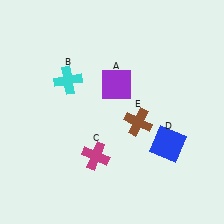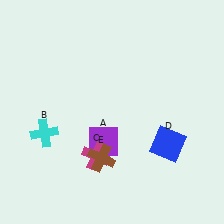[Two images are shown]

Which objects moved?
The objects that moved are: the purple square (A), the cyan cross (B), the brown cross (E).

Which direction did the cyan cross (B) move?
The cyan cross (B) moved down.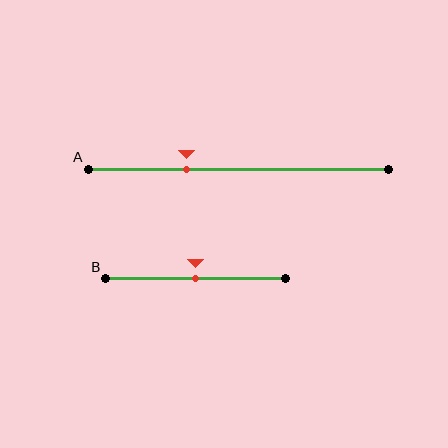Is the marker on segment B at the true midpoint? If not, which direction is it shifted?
Yes, the marker on segment B is at the true midpoint.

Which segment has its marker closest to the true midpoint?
Segment B has its marker closest to the true midpoint.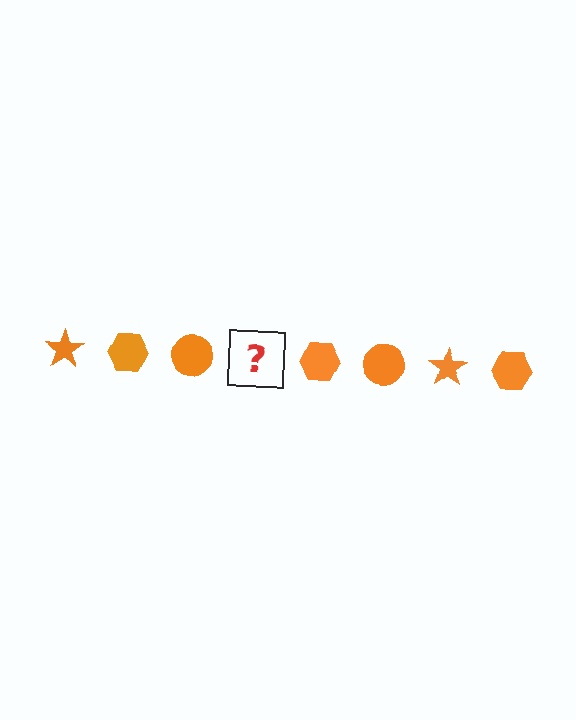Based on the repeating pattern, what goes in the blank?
The blank should be an orange star.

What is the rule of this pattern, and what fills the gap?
The rule is that the pattern cycles through star, hexagon, circle shapes in orange. The gap should be filled with an orange star.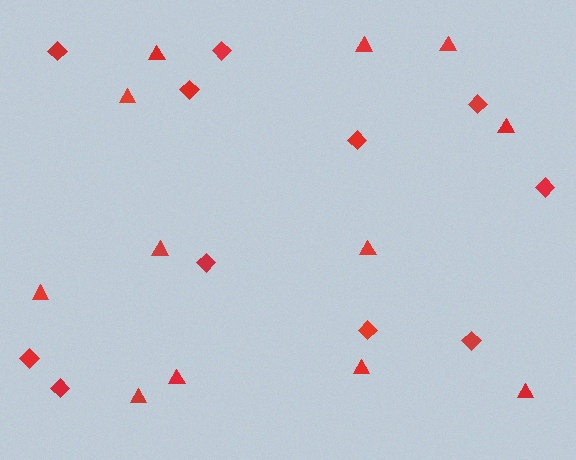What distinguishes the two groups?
There are 2 groups: one group of triangles (12) and one group of diamonds (11).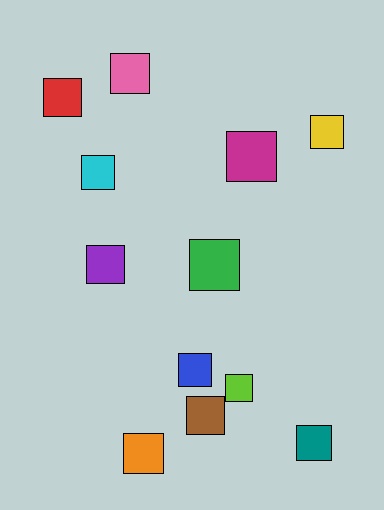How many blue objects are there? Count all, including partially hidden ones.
There is 1 blue object.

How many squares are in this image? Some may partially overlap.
There are 12 squares.